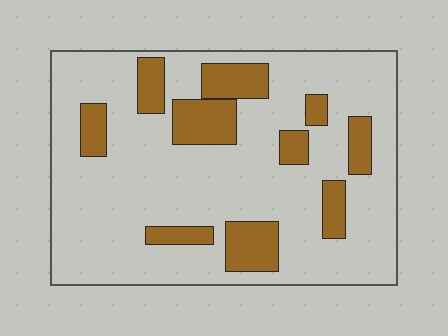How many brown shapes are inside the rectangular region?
10.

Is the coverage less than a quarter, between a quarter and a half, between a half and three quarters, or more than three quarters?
Less than a quarter.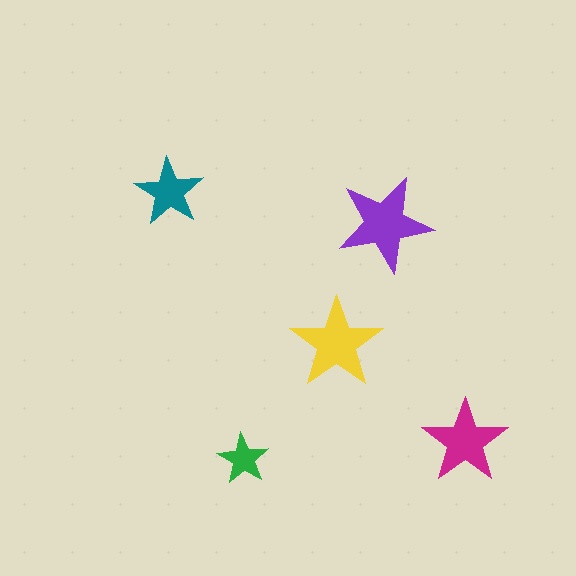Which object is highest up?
The teal star is topmost.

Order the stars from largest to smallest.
the purple one, the yellow one, the magenta one, the teal one, the green one.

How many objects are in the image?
There are 5 objects in the image.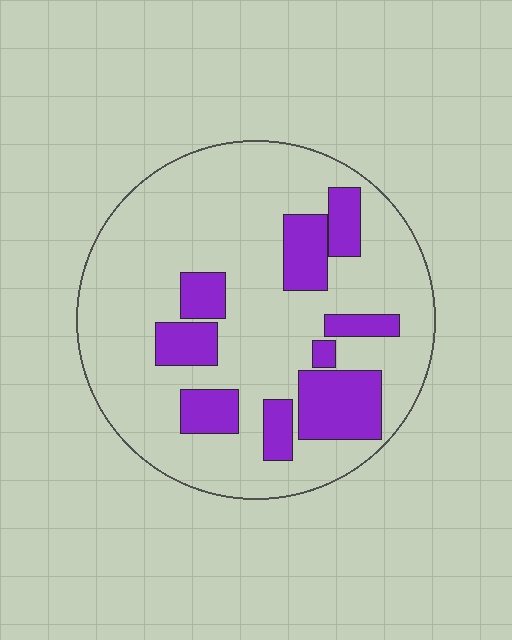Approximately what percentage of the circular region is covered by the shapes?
Approximately 25%.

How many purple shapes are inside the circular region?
9.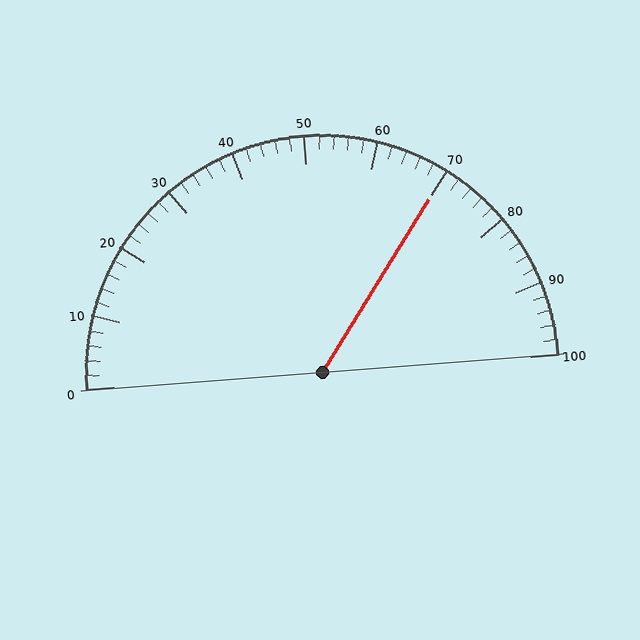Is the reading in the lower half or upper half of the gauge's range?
The reading is in the upper half of the range (0 to 100).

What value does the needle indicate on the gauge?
The needle indicates approximately 70.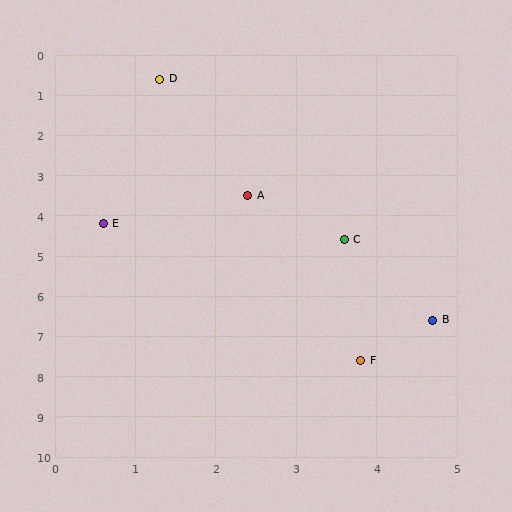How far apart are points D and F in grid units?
Points D and F are about 7.4 grid units apart.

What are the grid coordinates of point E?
Point E is at approximately (0.6, 4.2).